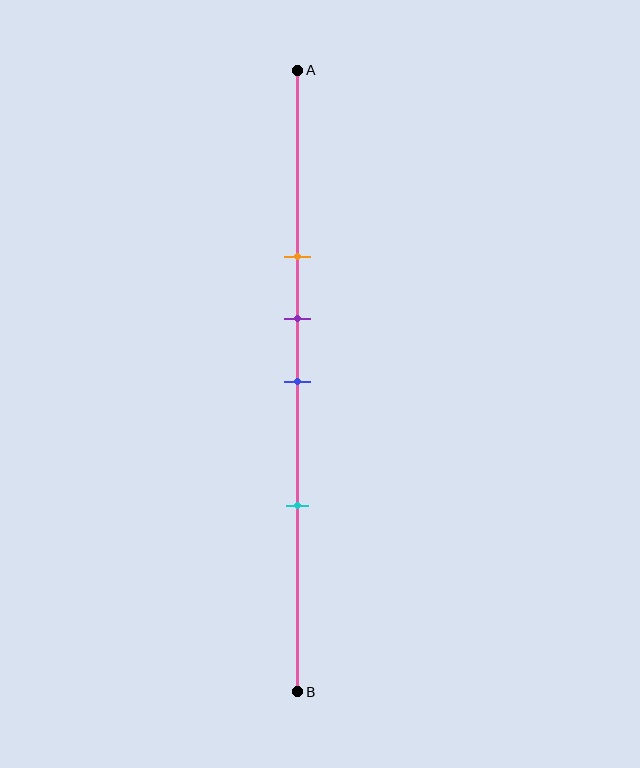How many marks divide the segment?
There are 4 marks dividing the segment.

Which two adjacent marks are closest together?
The purple and blue marks are the closest adjacent pair.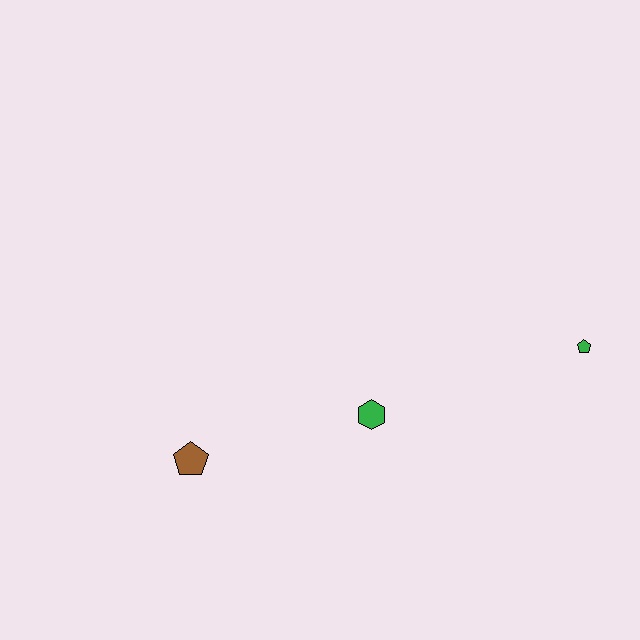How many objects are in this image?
There are 3 objects.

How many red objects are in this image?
There are no red objects.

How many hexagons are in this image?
There is 1 hexagon.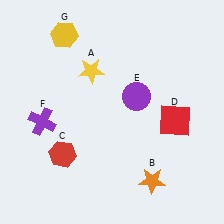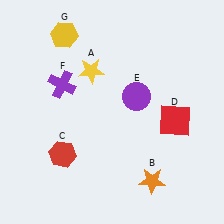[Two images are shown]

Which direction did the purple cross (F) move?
The purple cross (F) moved up.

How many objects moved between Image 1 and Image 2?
1 object moved between the two images.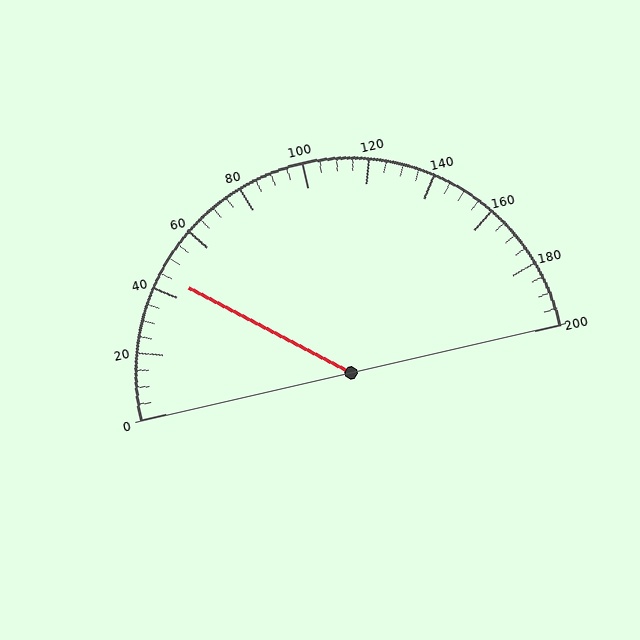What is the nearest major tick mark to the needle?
The nearest major tick mark is 40.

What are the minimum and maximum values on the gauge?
The gauge ranges from 0 to 200.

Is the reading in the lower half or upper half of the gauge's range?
The reading is in the lower half of the range (0 to 200).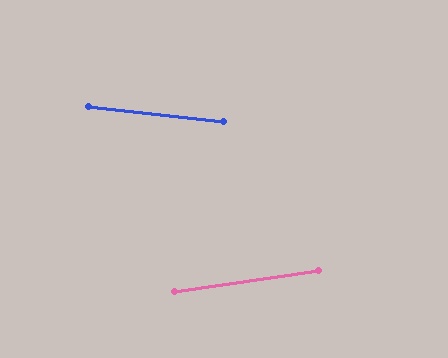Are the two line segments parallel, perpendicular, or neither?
Neither parallel nor perpendicular — they differ by about 15°.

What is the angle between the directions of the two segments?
Approximately 15 degrees.